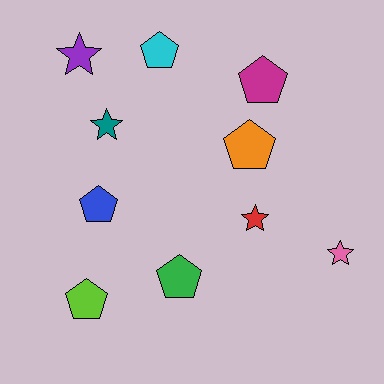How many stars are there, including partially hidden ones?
There are 4 stars.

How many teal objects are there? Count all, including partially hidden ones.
There is 1 teal object.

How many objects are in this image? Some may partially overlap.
There are 10 objects.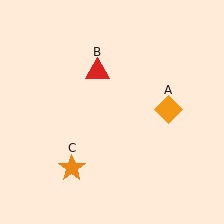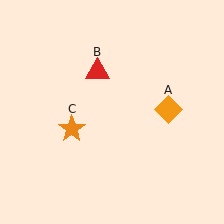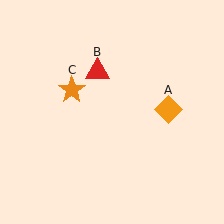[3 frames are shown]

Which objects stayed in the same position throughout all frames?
Orange diamond (object A) and red triangle (object B) remained stationary.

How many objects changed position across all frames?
1 object changed position: orange star (object C).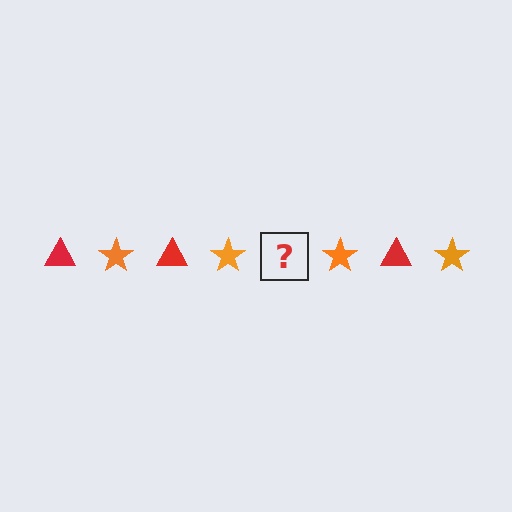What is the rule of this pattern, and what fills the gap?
The rule is that the pattern alternates between red triangle and orange star. The gap should be filled with a red triangle.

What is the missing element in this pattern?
The missing element is a red triangle.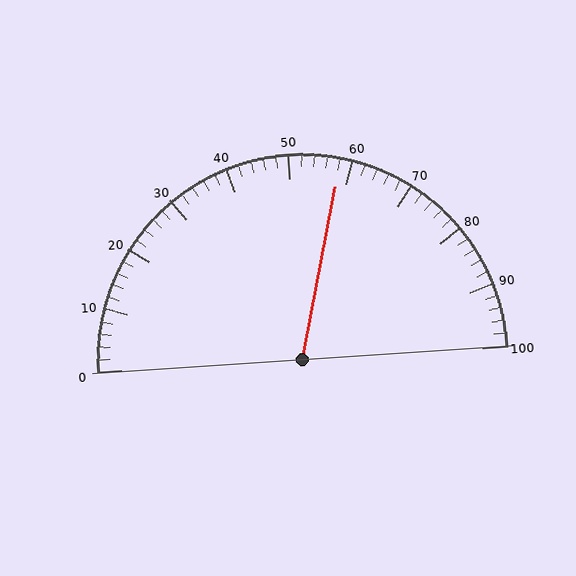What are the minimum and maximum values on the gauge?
The gauge ranges from 0 to 100.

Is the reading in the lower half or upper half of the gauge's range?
The reading is in the upper half of the range (0 to 100).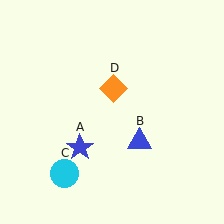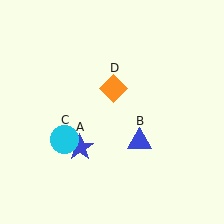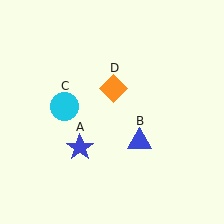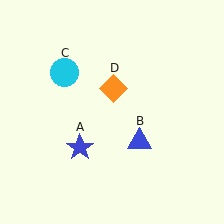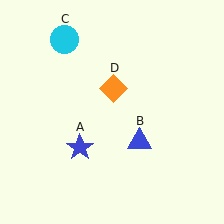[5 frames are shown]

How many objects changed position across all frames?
1 object changed position: cyan circle (object C).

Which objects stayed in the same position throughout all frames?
Blue star (object A) and blue triangle (object B) and orange diamond (object D) remained stationary.